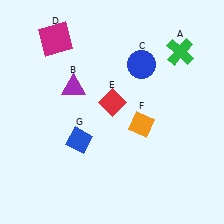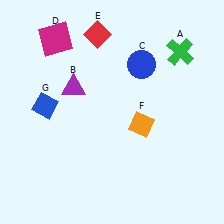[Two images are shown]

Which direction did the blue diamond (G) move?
The blue diamond (G) moved up.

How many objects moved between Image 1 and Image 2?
2 objects moved between the two images.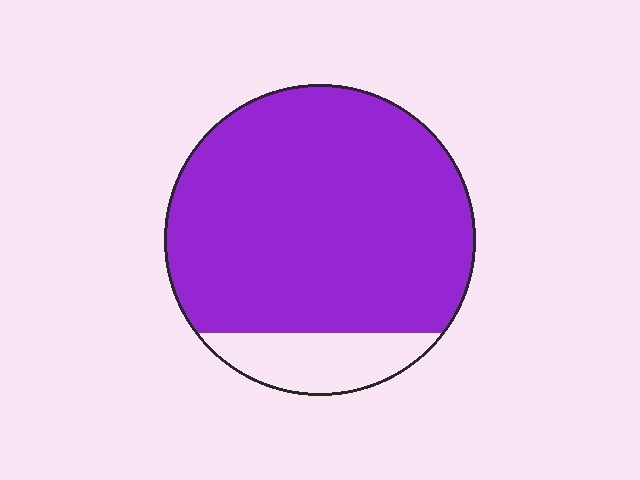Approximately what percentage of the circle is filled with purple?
Approximately 85%.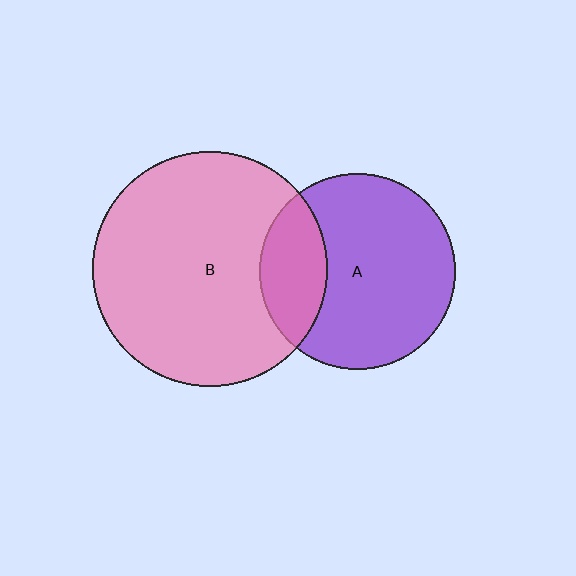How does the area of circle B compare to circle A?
Approximately 1.4 times.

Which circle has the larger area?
Circle B (pink).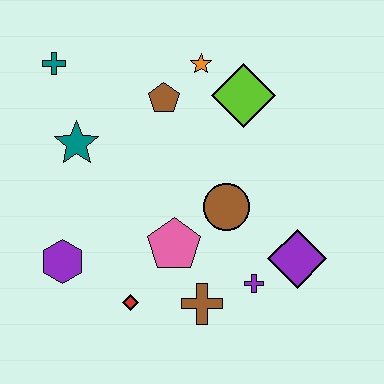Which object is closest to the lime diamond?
The orange star is closest to the lime diamond.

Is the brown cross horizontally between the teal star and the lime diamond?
Yes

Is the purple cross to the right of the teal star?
Yes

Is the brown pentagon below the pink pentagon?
No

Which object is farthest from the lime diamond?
The purple hexagon is farthest from the lime diamond.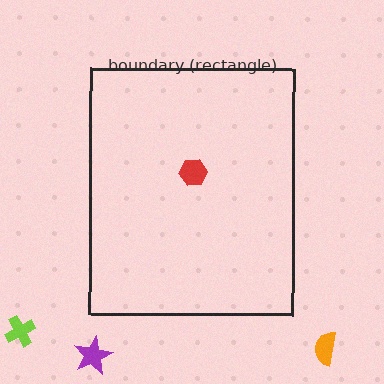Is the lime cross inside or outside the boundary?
Outside.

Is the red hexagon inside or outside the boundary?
Inside.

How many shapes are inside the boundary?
1 inside, 3 outside.